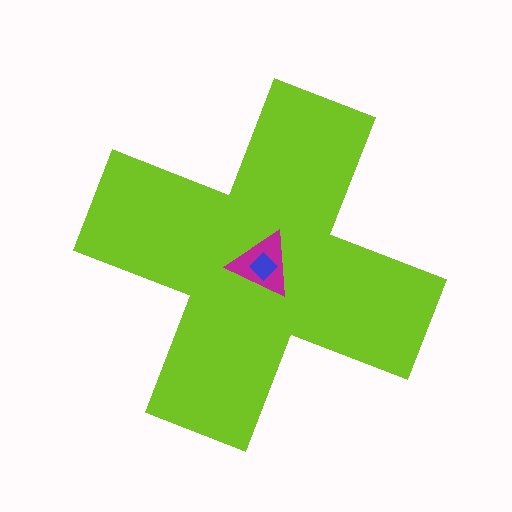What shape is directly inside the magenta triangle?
The blue diamond.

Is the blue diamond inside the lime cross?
Yes.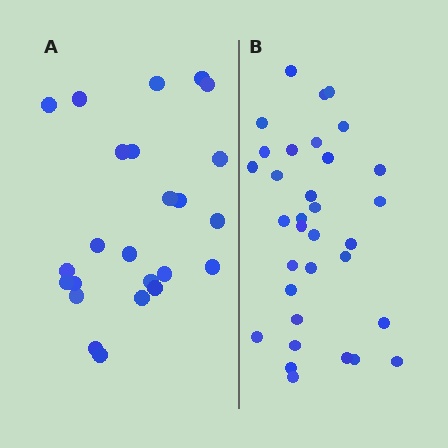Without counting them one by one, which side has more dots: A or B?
Region B (the right region) has more dots.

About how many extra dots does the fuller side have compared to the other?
Region B has roughly 8 or so more dots than region A.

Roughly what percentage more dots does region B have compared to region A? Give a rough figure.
About 40% more.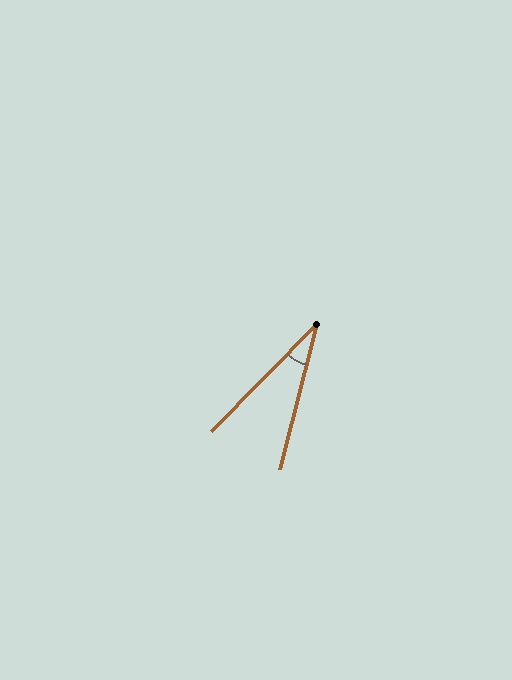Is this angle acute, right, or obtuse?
It is acute.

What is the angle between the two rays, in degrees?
Approximately 30 degrees.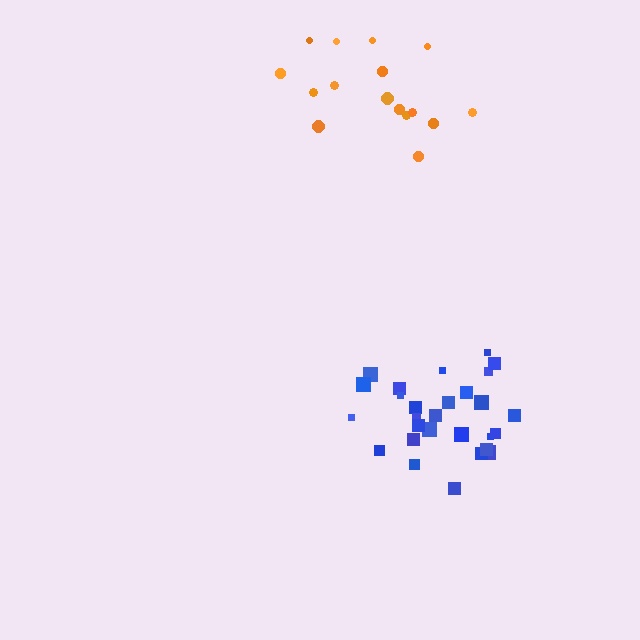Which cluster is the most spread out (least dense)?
Orange.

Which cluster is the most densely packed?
Blue.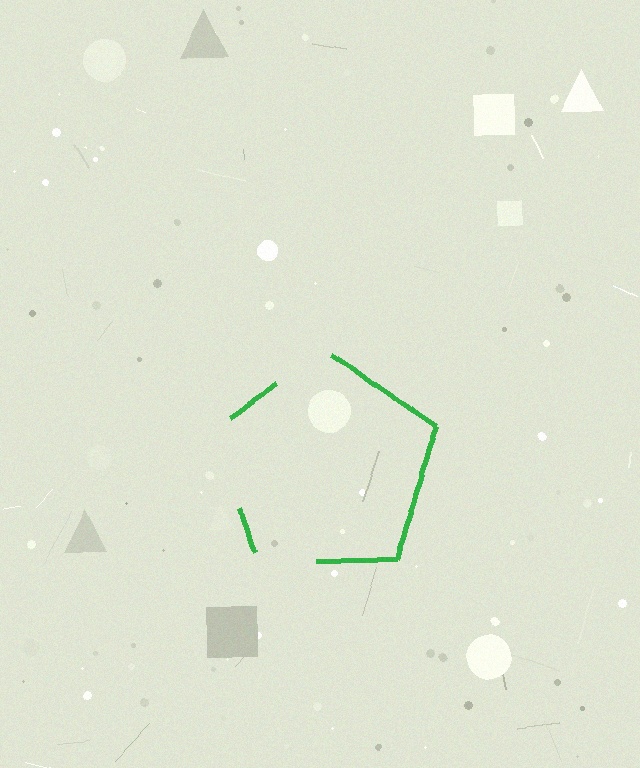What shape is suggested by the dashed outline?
The dashed outline suggests a pentagon.